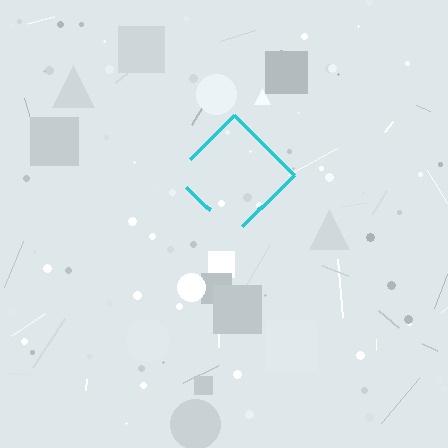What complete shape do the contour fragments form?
The contour fragments form a diamond.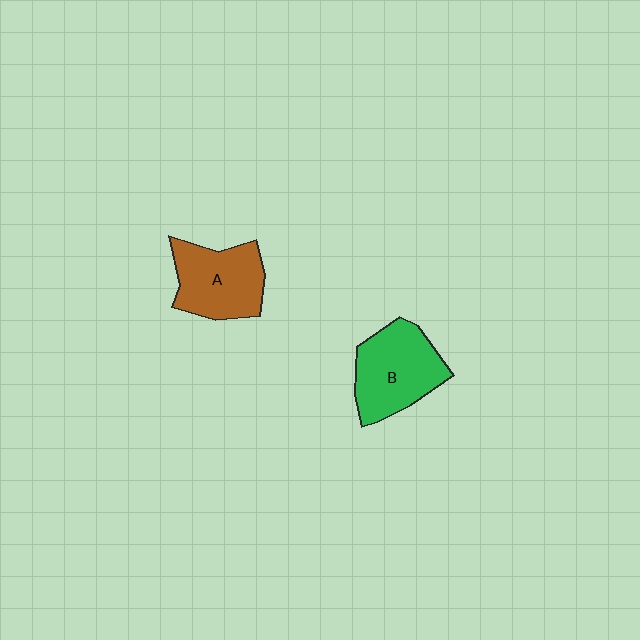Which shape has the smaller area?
Shape A (brown).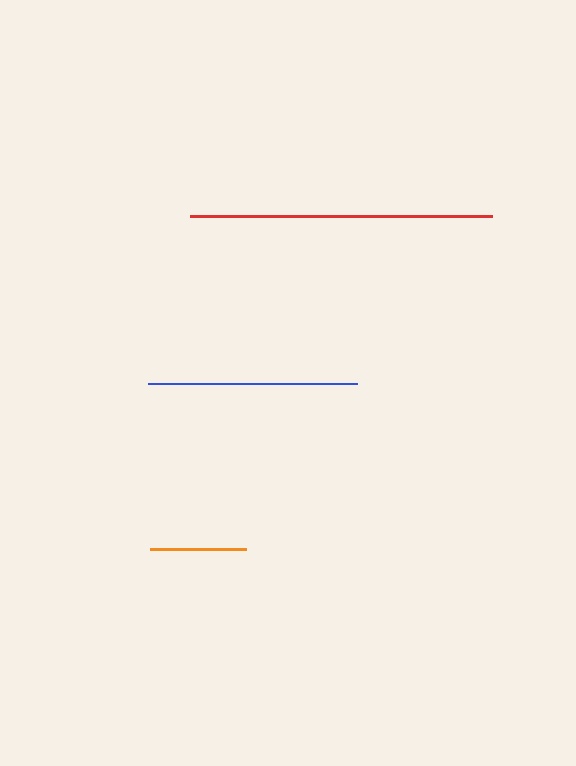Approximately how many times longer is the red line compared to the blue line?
The red line is approximately 1.4 times the length of the blue line.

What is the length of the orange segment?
The orange segment is approximately 96 pixels long.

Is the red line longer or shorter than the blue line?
The red line is longer than the blue line.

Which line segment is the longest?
The red line is the longest at approximately 302 pixels.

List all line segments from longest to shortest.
From longest to shortest: red, blue, orange.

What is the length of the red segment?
The red segment is approximately 302 pixels long.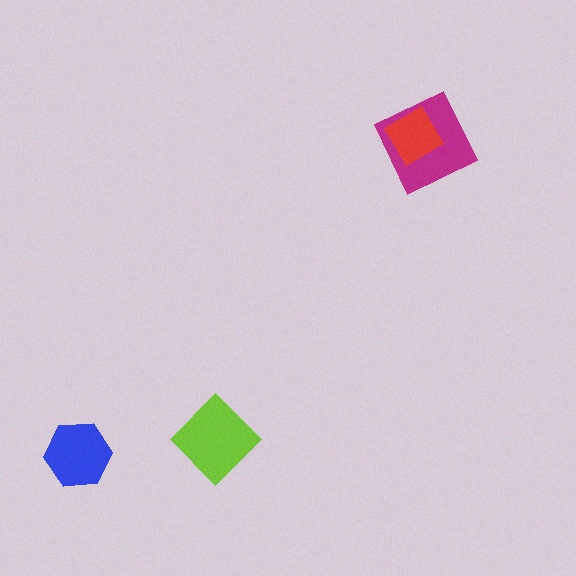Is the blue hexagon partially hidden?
No, no other shape covers it.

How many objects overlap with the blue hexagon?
0 objects overlap with the blue hexagon.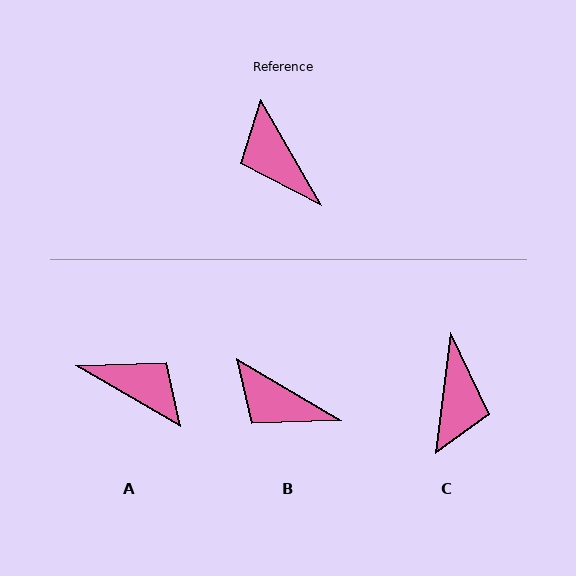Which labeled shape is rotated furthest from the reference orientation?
A, about 151 degrees away.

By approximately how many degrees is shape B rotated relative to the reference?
Approximately 29 degrees counter-clockwise.